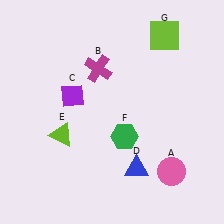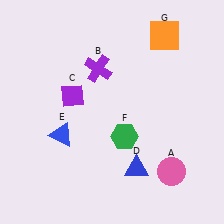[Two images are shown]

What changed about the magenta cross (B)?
In Image 1, B is magenta. In Image 2, it changed to purple.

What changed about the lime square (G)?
In Image 1, G is lime. In Image 2, it changed to orange.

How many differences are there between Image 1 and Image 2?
There are 3 differences between the two images.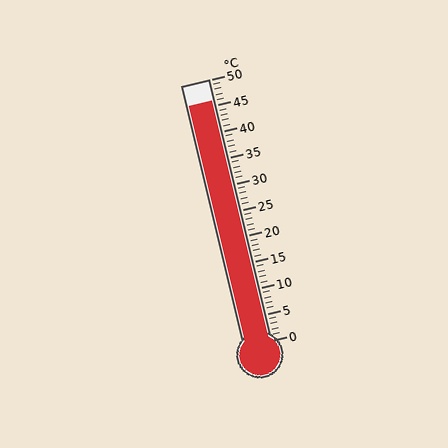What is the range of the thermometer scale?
The thermometer scale ranges from 0°C to 50°C.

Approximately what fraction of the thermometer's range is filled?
The thermometer is filled to approximately 90% of its range.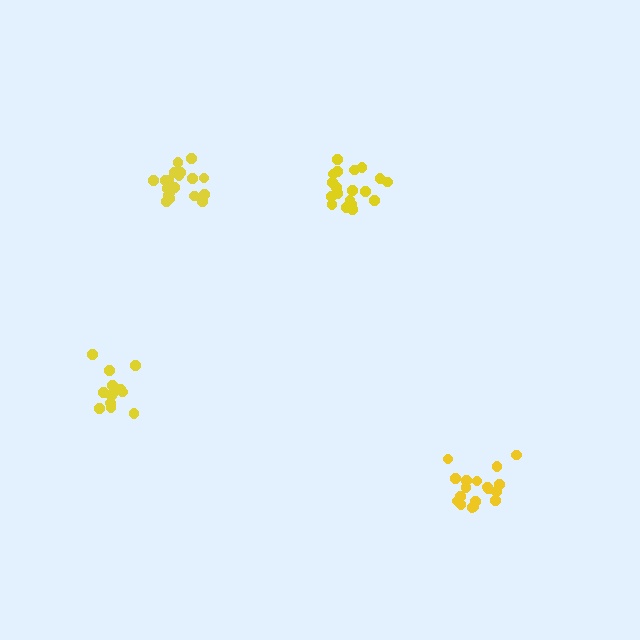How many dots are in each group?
Group 1: 20 dots, Group 2: 18 dots, Group 3: 19 dots, Group 4: 14 dots (71 total).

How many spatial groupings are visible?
There are 4 spatial groupings.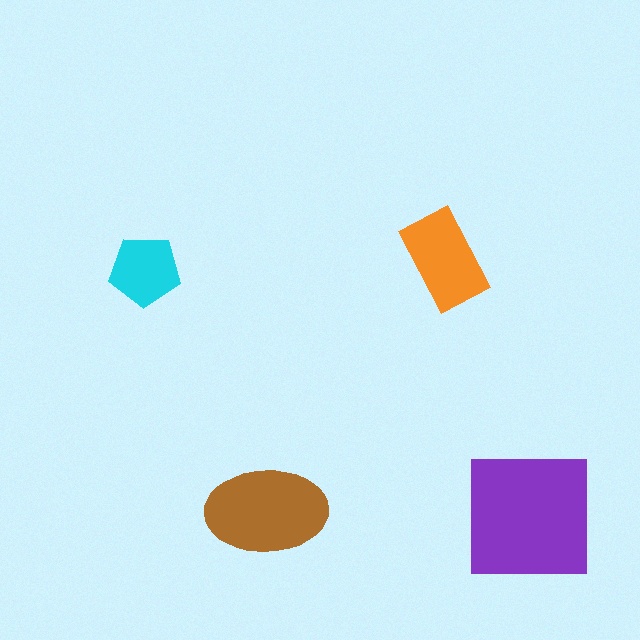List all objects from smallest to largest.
The cyan pentagon, the orange rectangle, the brown ellipse, the purple square.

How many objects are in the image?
There are 4 objects in the image.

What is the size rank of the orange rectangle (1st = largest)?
3rd.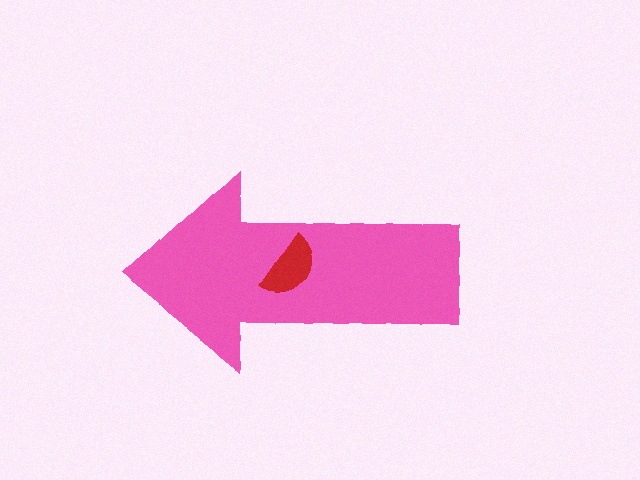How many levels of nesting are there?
2.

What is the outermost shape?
The pink arrow.